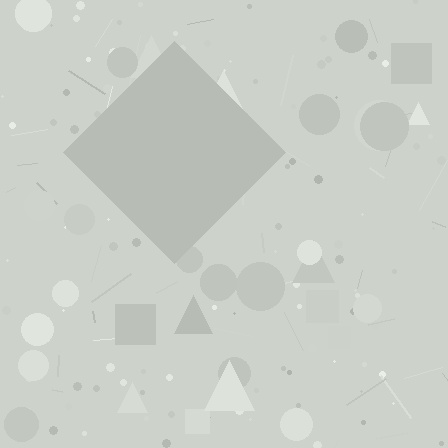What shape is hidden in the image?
A diamond is hidden in the image.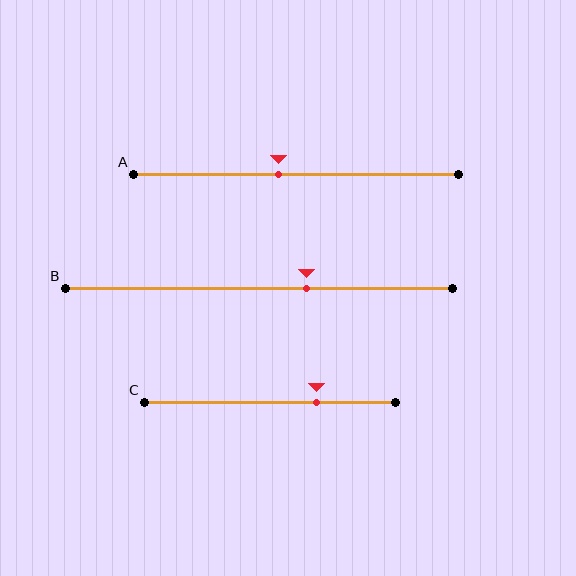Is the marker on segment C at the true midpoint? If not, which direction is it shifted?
No, the marker on segment C is shifted to the right by about 19% of the segment length.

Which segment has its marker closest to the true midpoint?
Segment A has its marker closest to the true midpoint.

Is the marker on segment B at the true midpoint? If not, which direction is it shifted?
No, the marker on segment B is shifted to the right by about 12% of the segment length.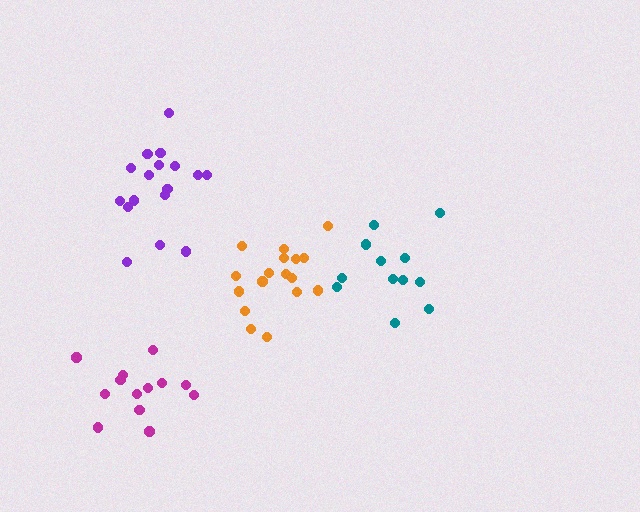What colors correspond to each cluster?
The clusters are colored: purple, teal, magenta, orange.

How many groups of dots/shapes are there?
There are 4 groups.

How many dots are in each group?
Group 1: 17 dots, Group 2: 12 dots, Group 3: 13 dots, Group 4: 17 dots (59 total).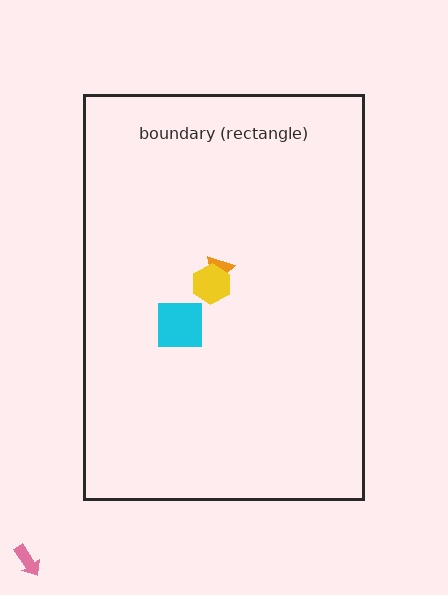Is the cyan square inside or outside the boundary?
Inside.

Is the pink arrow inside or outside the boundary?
Outside.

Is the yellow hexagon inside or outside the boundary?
Inside.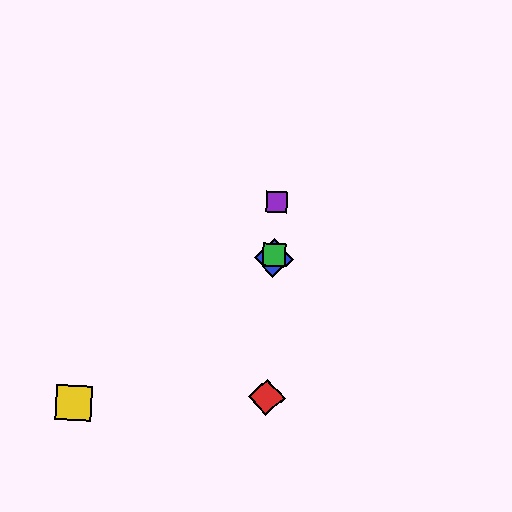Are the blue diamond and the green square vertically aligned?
Yes, both are at x≈274.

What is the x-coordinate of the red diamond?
The red diamond is at x≈267.